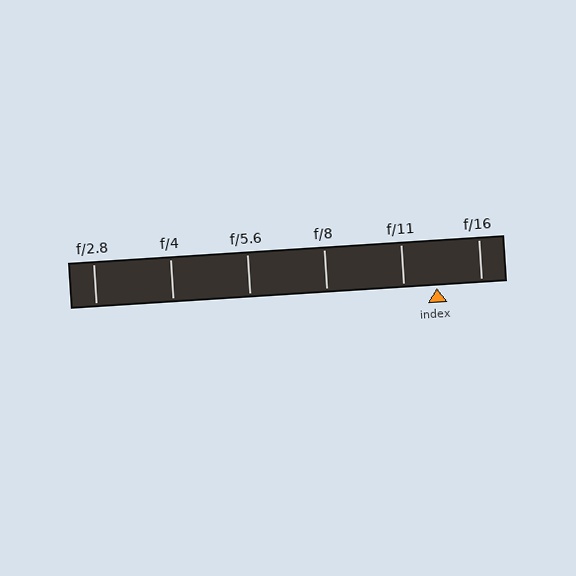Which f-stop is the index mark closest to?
The index mark is closest to f/11.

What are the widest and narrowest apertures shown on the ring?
The widest aperture shown is f/2.8 and the narrowest is f/16.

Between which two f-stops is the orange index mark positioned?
The index mark is between f/11 and f/16.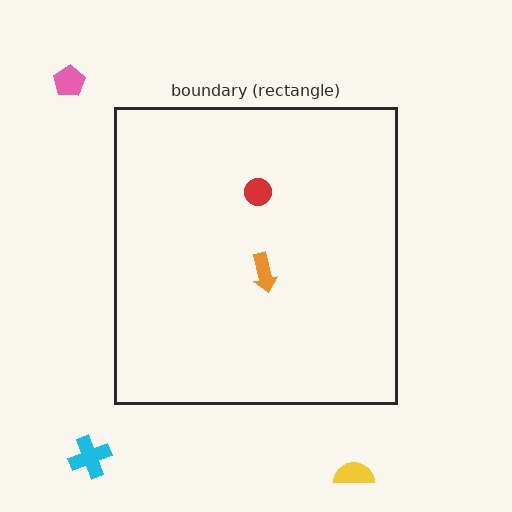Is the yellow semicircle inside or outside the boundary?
Outside.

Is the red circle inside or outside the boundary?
Inside.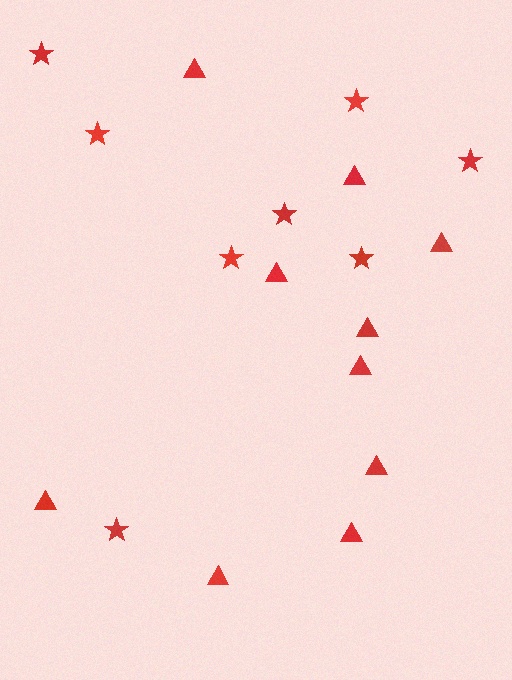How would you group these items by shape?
There are 2 groups: one group of stars (8) and one group of triangles (10).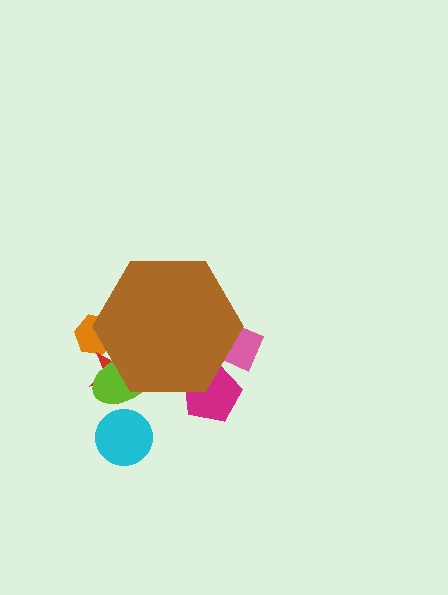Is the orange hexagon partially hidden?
Yes, the orange hexagon is partially hidden behind the brown hexagon.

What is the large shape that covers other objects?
A brown hexagon.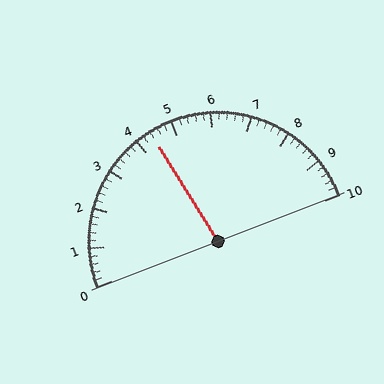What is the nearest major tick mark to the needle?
The nearest major tick mark is 4.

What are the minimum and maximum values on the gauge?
The gauge ranges from 0 to 10.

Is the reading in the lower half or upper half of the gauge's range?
The reading is in the lower half of the range (0 to 10).